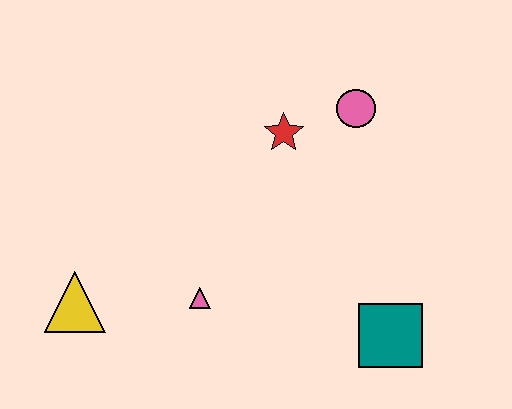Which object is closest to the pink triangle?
The yellow triangle is closest to the pink triangle.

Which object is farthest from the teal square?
The yellow triangle is farthest from the teal square.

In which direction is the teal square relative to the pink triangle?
The teal square is to the right of the pink triangle.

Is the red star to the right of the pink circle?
No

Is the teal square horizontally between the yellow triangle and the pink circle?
No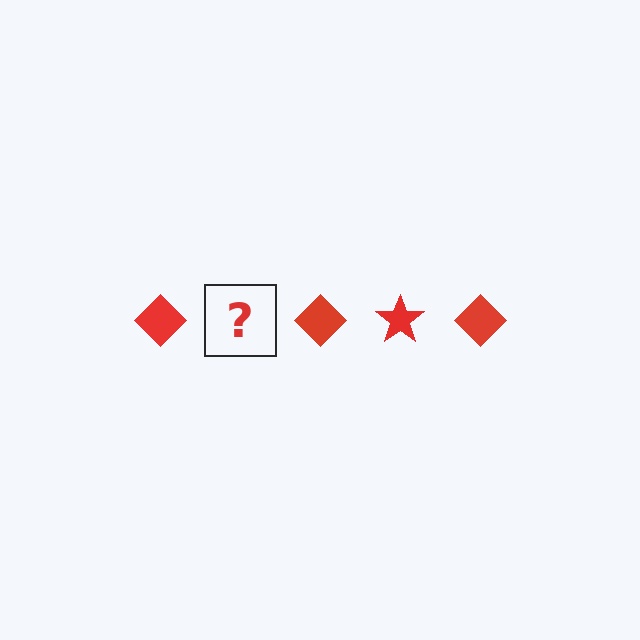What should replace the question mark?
The question mark should be replaced with a red star.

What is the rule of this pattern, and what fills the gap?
The rule is that the pattern cycles through diamond, star shapes in red. The gap should be filled with a red star.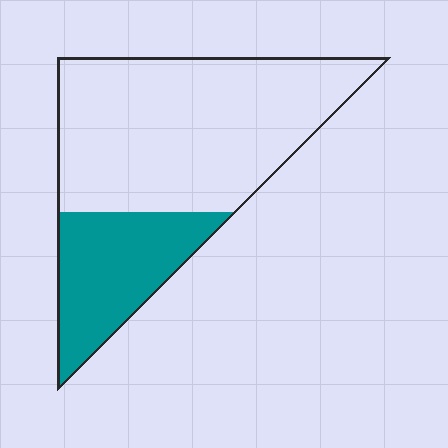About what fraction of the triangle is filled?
About one quarter (1/4).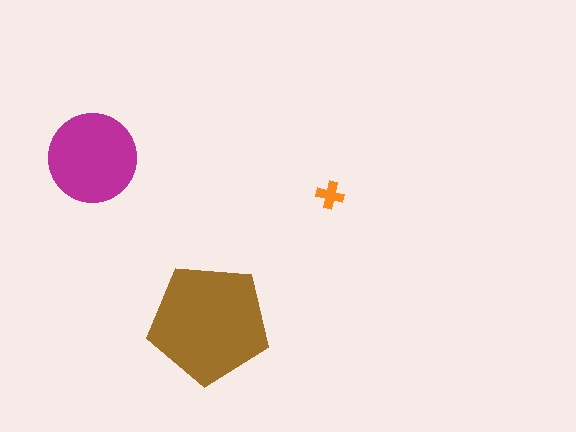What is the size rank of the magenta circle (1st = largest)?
2nd.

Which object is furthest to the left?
The magenta circle is leftmost.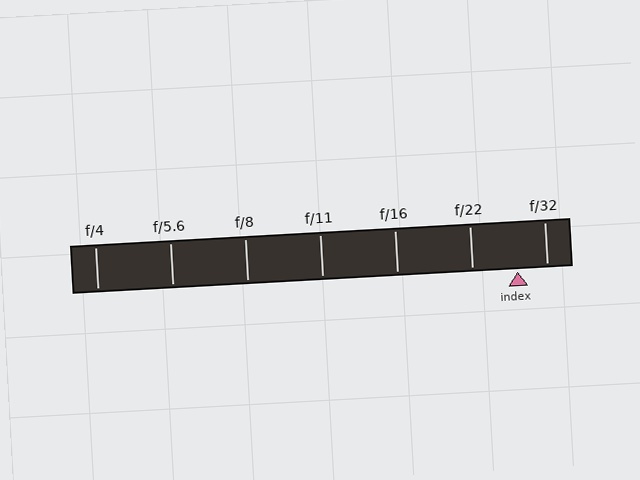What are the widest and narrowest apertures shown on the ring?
The widest aperture shown is f/4 and the narrowest is f/32.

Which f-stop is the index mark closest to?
The index mark is closest to f/32.